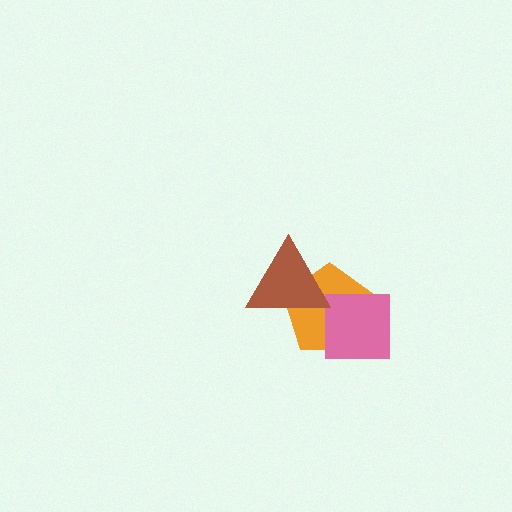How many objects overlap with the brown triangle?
1 object overlaps with the brown triangle.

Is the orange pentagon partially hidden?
Yes, it is partially covered by another shape.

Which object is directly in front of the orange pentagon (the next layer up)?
The pink square is directly in front of the orange pentagon.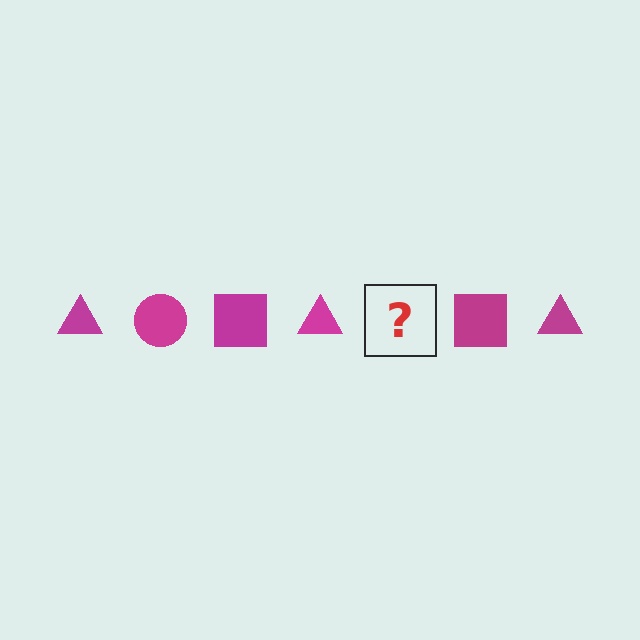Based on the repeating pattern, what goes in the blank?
The blank should be a magenta circle.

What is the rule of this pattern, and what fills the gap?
The rule is that the pattern cycles through triangle, circle, square shapes in magenta. The gap should be filled with a magenta circle.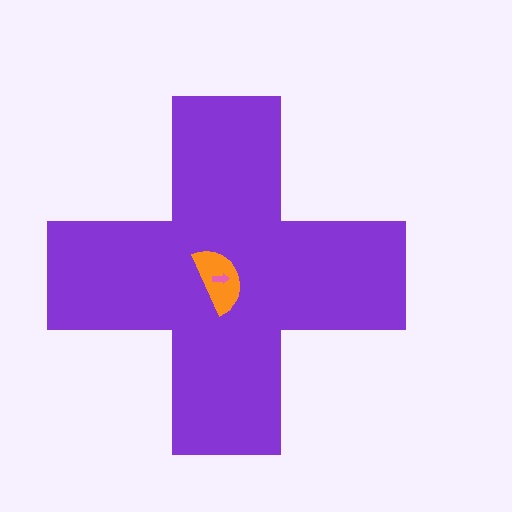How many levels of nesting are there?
3.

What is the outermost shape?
The purple cross.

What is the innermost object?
The pink arrow.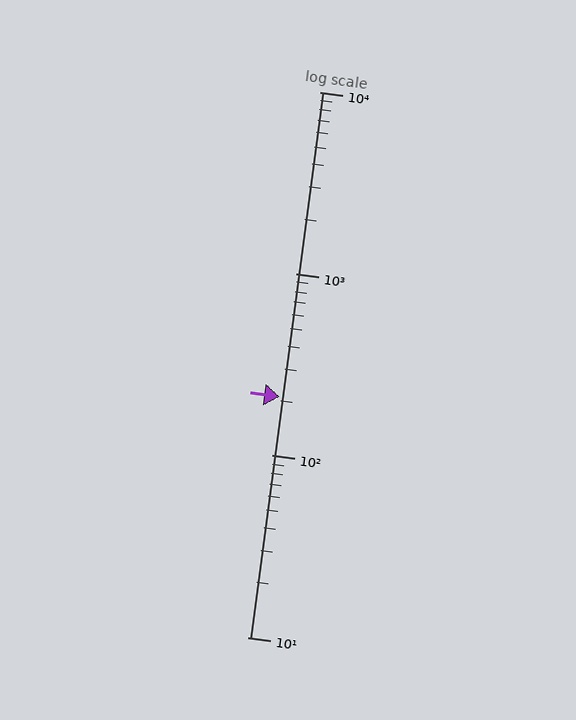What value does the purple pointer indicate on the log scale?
The pointer indicates approximately 210.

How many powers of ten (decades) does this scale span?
The scale spans 3 decades, from 10 to 10000.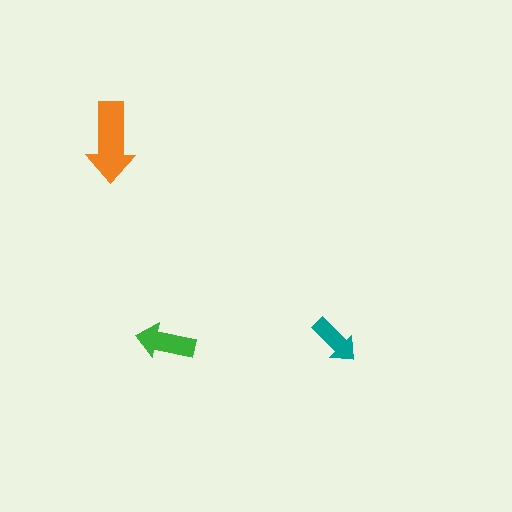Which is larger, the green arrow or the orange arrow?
The orange one.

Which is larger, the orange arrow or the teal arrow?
The orange one.